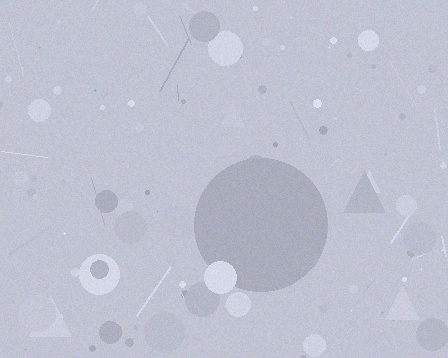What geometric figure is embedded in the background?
A circle is embedded in the background.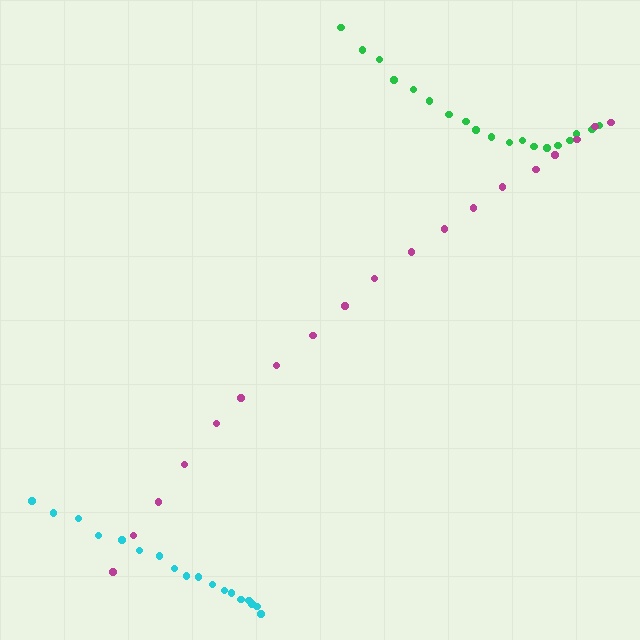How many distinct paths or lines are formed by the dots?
There are 3 distinct paths.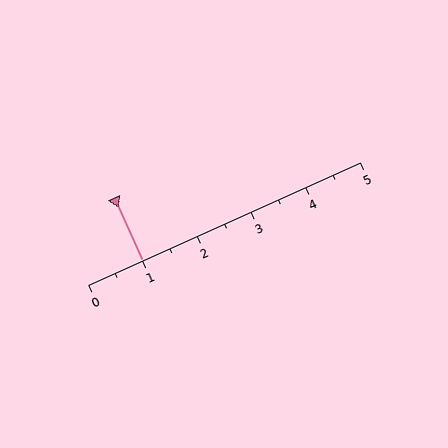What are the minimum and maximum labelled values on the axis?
The axis runs from 0 to 5.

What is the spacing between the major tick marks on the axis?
The major ticks are spaced 1 apart.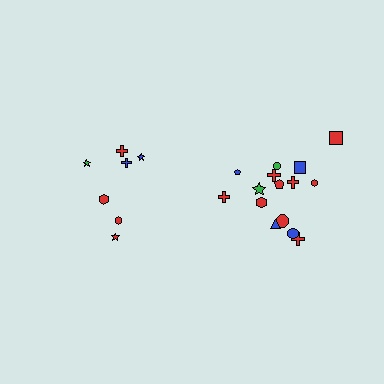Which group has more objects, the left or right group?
The right group.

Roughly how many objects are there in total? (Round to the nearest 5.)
Roughly 20 objects in total.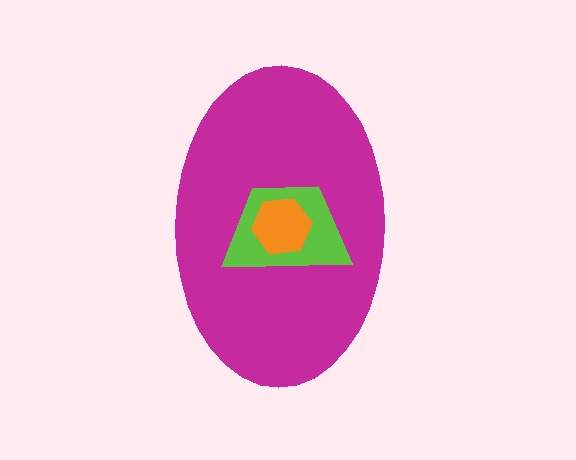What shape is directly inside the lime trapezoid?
The orange hexagon.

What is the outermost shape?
The magenta ellipse.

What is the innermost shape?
The orange hexagon.